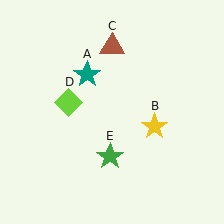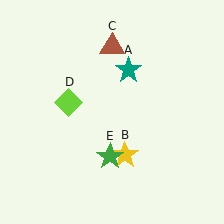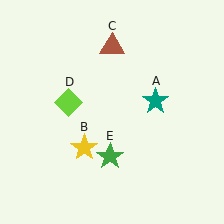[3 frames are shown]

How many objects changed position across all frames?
2 objects changed position: teal star (object A), yellow star (object B).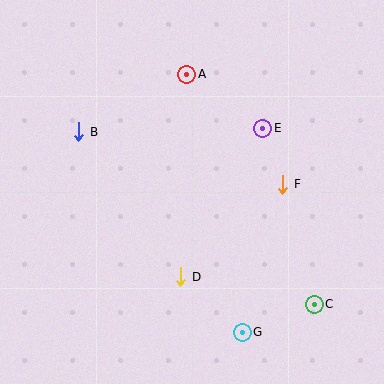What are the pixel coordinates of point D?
Point D is at (181, 277).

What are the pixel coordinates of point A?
Point A is at (187, 74).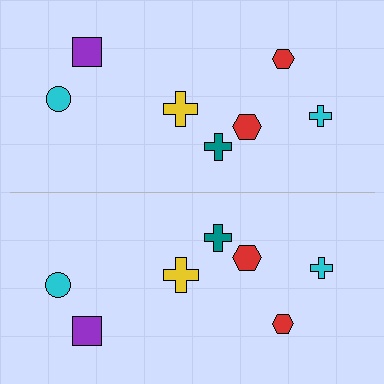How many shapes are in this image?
There are 14 shapes in this image.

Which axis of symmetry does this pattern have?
The pattern has a horizontal axis of symmetry running through the center of the image.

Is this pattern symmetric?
Yes, this pattern has bilateral (reflection) symmetry.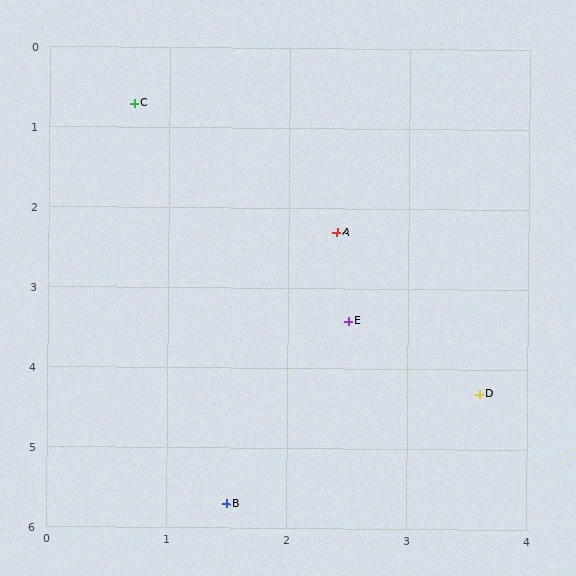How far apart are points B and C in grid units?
Points B and C are about 5.1 grid units apart.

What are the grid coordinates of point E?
Point E is at approximately (2.5, 3.4).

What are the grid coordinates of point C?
Point C is at approximately (0.7, 0.7).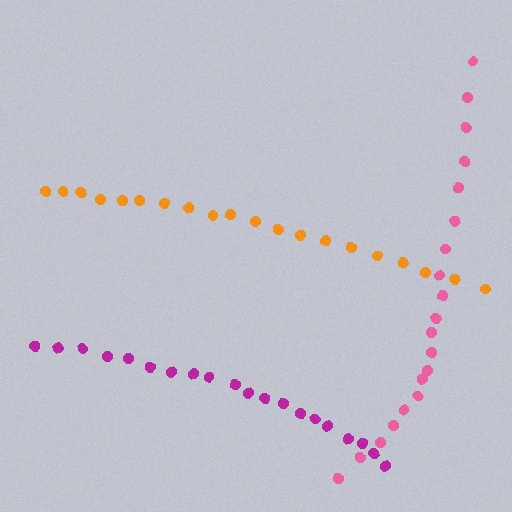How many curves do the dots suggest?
There are 3 distinct paths.